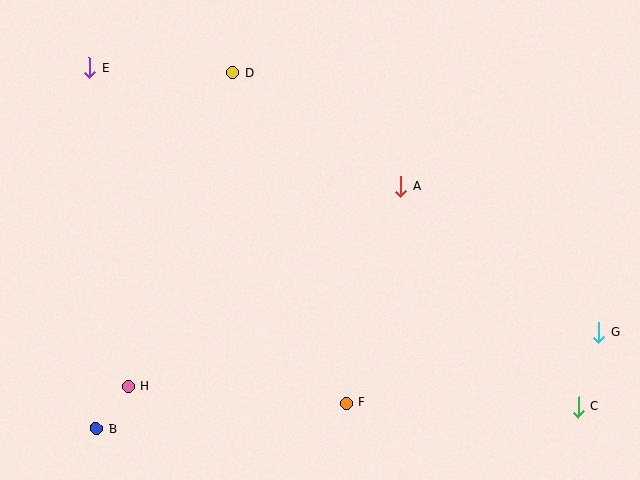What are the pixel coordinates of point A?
Point A is at (401, 186).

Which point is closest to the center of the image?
Point A at (401, 186) is closest to the center.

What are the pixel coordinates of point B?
Point B is at (96, 429).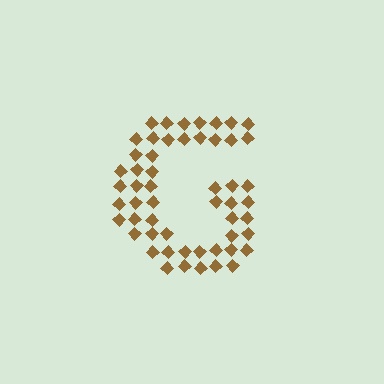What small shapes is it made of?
It is made of small diamonds.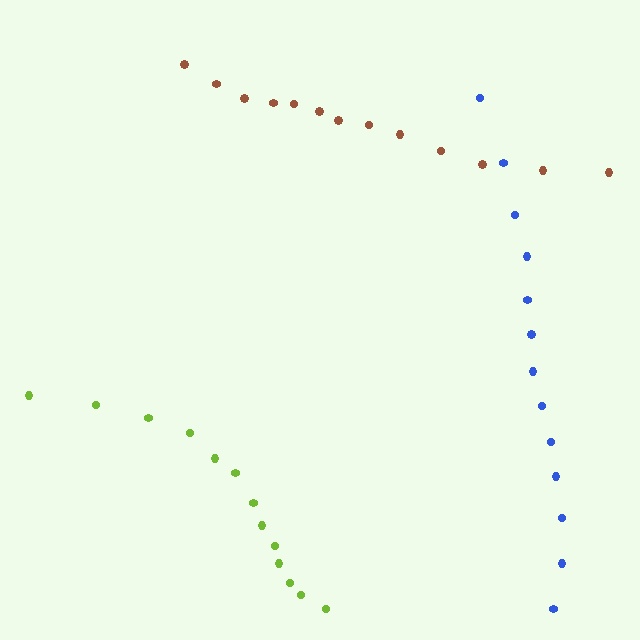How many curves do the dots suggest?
There are 3 distinct paths.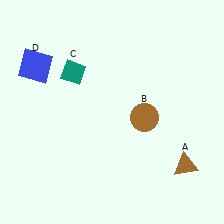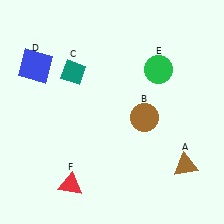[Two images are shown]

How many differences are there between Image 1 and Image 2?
There are 2 differences between the two images.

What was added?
A green circle (E), a red triangle (F) were added in Image 2.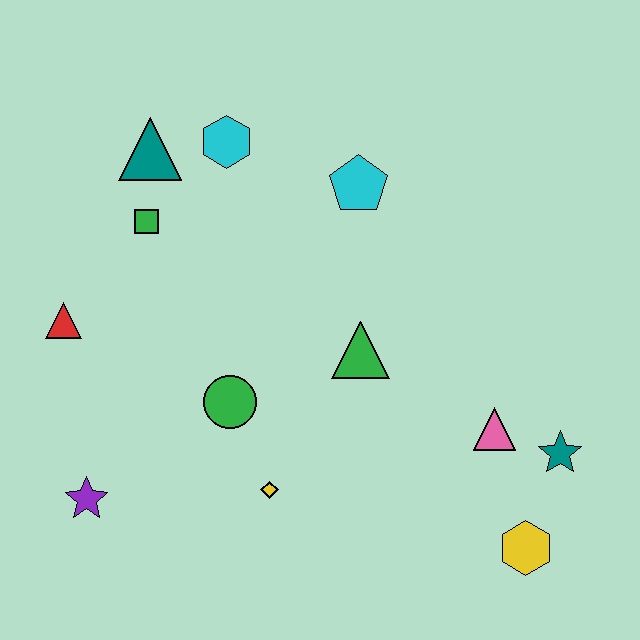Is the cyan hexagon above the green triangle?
Yes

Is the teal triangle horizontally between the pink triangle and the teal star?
No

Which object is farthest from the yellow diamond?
The teal triangle is farthest from the yellow diamond.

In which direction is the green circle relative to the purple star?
The green circle is to the right of the purple star.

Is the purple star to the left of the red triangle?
No